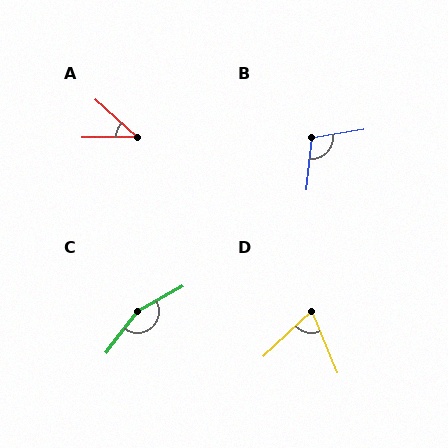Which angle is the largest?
C, at approximately 156 degrees.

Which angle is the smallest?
A, at approximately 42 degrees.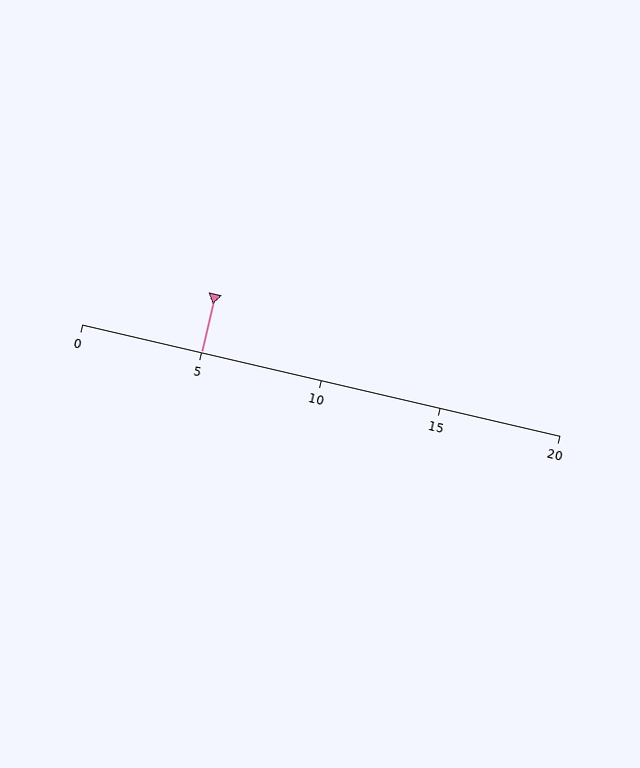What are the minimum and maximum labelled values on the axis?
The axis runs from 0 to 20.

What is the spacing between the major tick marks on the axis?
The major ticks are spaced 5 apart.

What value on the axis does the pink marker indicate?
The marker indicates approximately 5.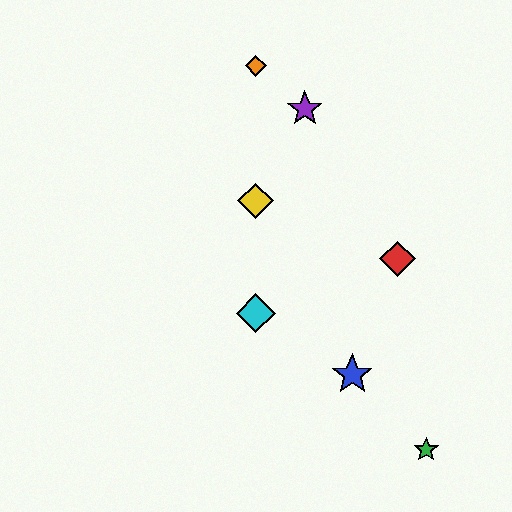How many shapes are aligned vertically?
3 shapes (the yellow diamond, the orange diamond, the cyan diamond) are aligned vertically.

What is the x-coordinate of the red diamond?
The red diamond is at x≈398.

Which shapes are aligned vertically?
The yellow diamond, the orange diamond, the cyan diamond are aligned vertically.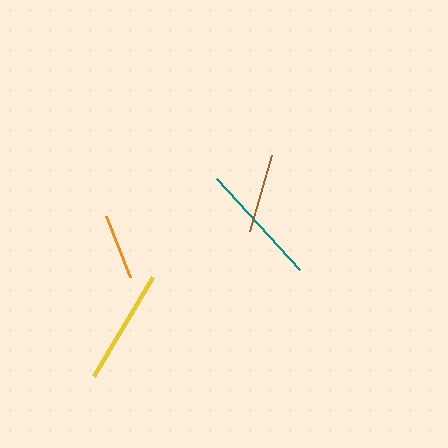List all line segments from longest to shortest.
From longest to shortest: teal, yellow, brown, orange.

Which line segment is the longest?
The teal line is the longest at approximately 123 pixels.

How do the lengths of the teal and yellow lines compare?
The teal and yellow lines are approximately the same length.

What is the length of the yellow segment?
The yellow segment is approximately 115 pixels long.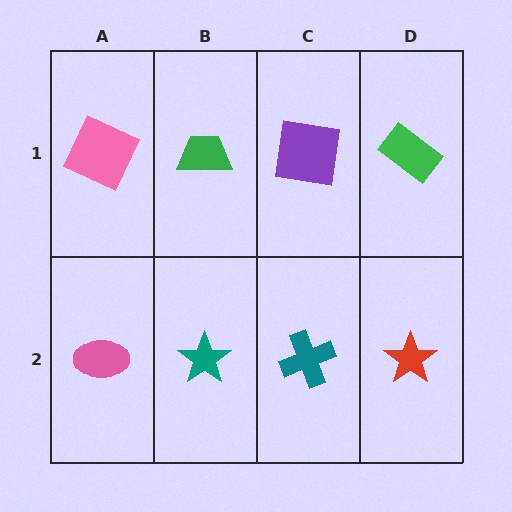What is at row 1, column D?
A green rectangle.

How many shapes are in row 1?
4 shapes.